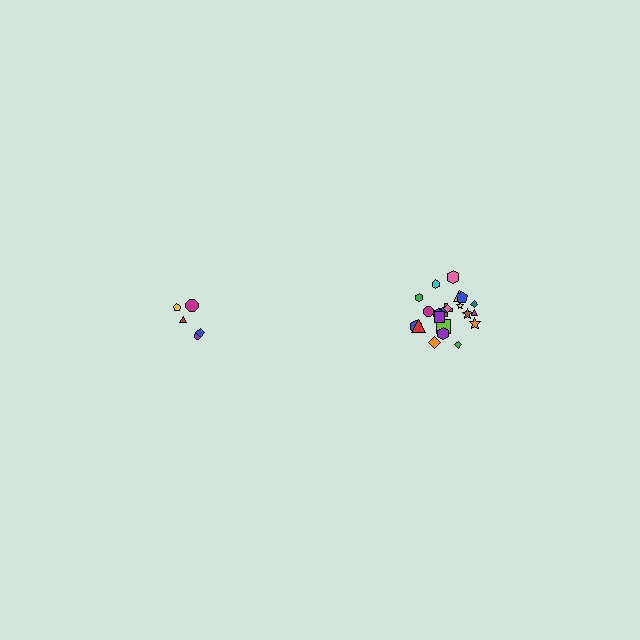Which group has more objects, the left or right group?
The right group.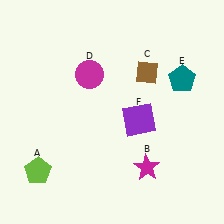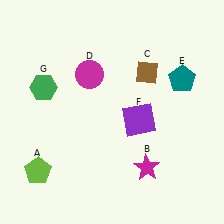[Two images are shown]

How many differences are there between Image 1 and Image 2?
There is 1 difference between the two images.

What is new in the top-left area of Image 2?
A green hexagon (G) was added in the top-left area of Image 2.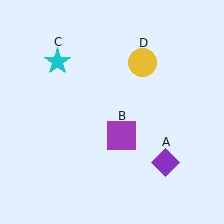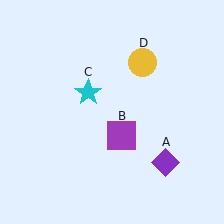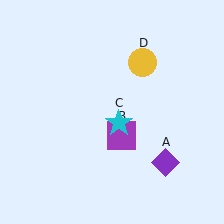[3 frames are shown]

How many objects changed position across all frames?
1 object changed position: cyan star (object C).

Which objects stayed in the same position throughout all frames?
Purple diamond (object A) and purple square (object B) and yellow circle (object D) remained stationary.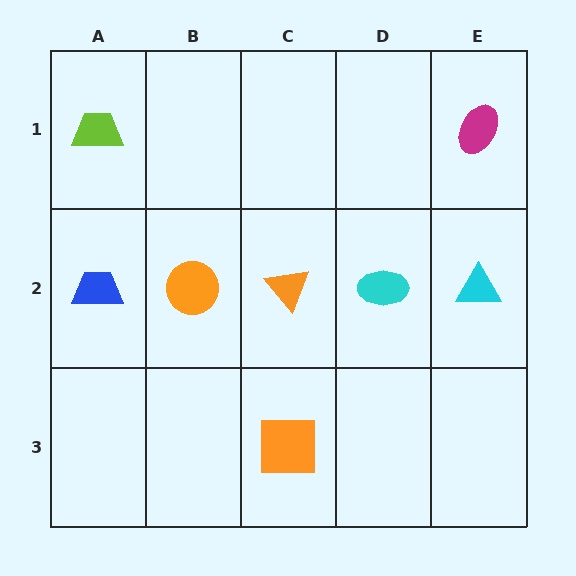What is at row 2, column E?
A cyan triangle.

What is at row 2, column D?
A cyan ellipse.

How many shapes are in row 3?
1 shape.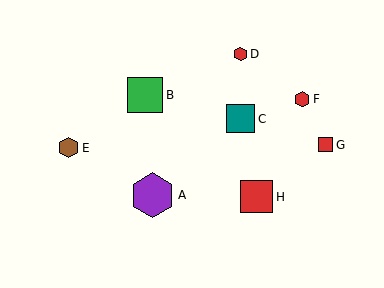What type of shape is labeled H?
Shape H is a red square.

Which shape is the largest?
The purple hexagon (labeled A) is the largest.